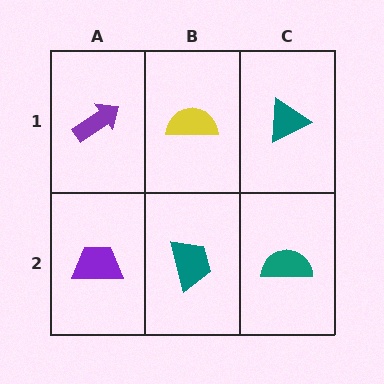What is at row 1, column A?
A purple arrow.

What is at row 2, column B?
A teal trapezoid.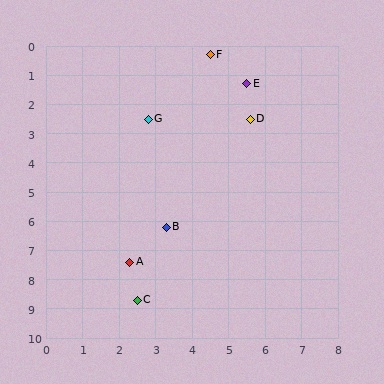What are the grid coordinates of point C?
Point C is at approximately (2.5, 8.7).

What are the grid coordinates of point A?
Point A is at approximately (2.3, 7.4).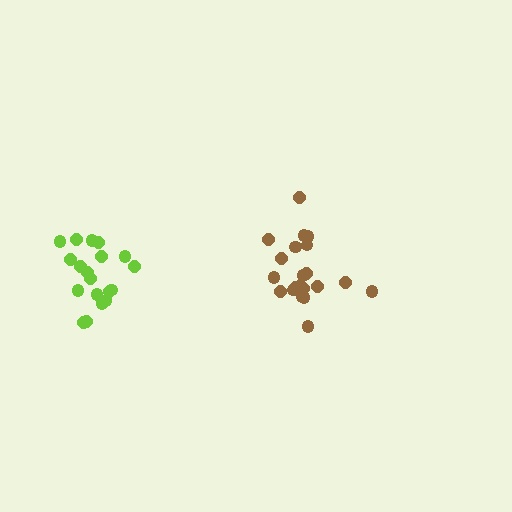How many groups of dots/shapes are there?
There are 2 groups.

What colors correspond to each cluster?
The clusters are colored: brown, lime.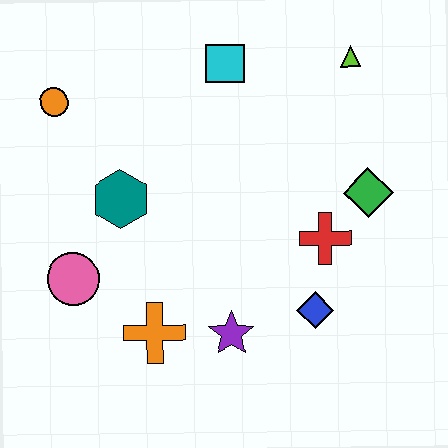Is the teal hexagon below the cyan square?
Yes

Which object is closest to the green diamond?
The red cross is closest to the green diamond.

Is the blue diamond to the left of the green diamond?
Yes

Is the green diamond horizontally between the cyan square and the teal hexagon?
No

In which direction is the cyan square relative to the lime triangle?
The cyan square is to the left of the lime triangle.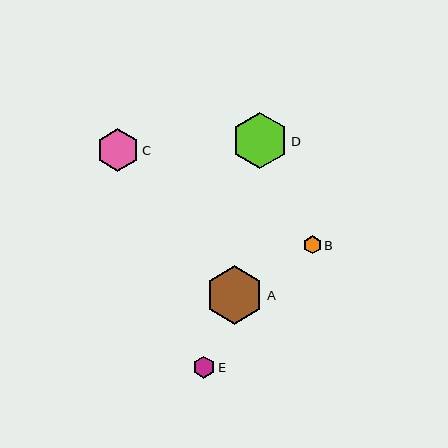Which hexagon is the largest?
Hexagon A is the largest with a size of approximately 59 pixels.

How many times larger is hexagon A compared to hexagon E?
Hexagon A is approximately 2.7 times the size of hexagon E.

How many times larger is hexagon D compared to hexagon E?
Hexagon D is approximately 2.5 times the size of hexagon E.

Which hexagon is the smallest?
Hexagon B is the smallest with a size of approximately 18 pixels.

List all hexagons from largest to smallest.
From largest to smallest: A, D, C, E, B.